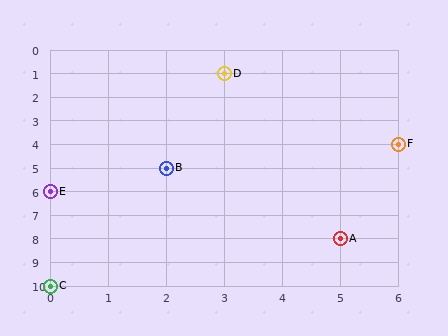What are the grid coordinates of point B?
Point B is at grid coordinates (2, 5).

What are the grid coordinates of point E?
Point E is at grid coordinates (0, 6).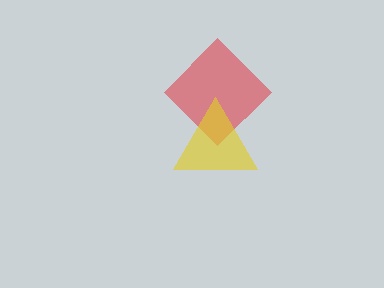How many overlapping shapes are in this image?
There are 2 overlapping shapes in the image.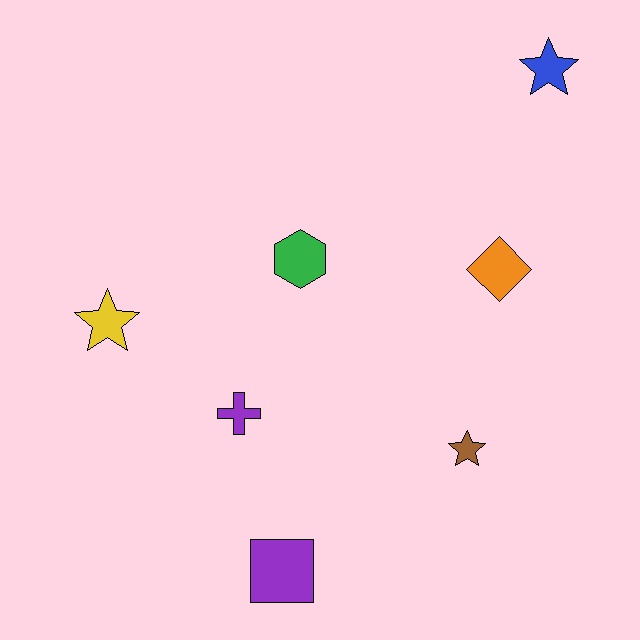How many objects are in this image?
There are 7 objects.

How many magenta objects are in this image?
There are no magenta objects.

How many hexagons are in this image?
There is 1 hexagon.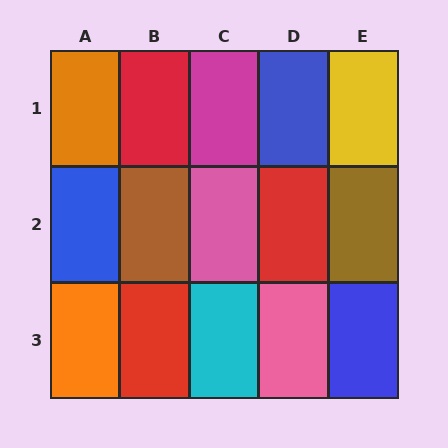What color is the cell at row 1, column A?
Orange.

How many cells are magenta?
1 cell is magenta.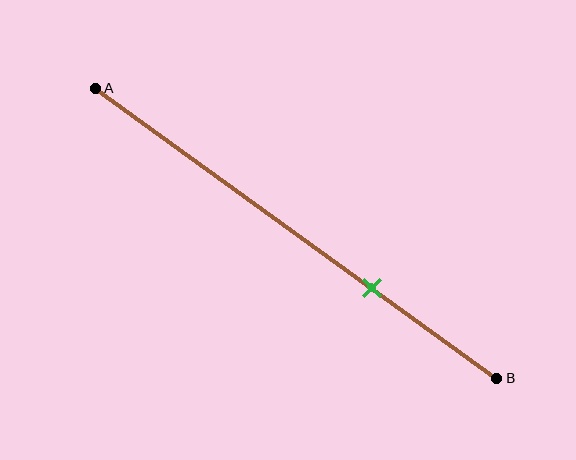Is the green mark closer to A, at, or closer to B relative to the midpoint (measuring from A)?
The green mark is closer to point B than the midpoint of segment AB.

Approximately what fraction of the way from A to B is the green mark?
The green mark is approximately 70% of the way from A to B.